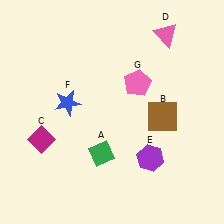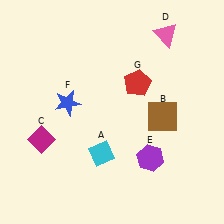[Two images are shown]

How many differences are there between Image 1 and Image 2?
There are 2 differences between the two images.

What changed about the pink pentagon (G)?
In Image 1, G is pink. In Image 2, it changed to red.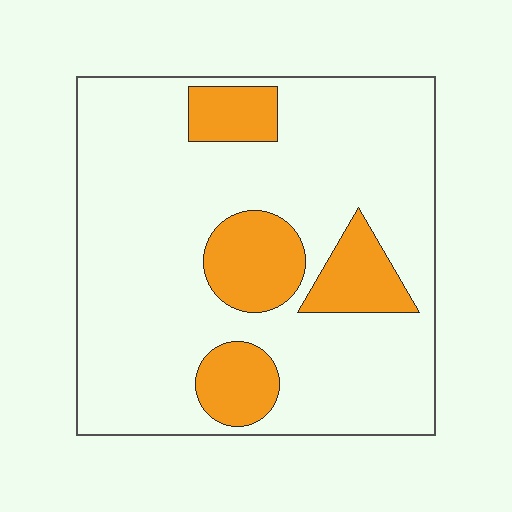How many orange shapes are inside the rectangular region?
4.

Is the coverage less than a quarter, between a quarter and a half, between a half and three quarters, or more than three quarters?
Less than a quarter.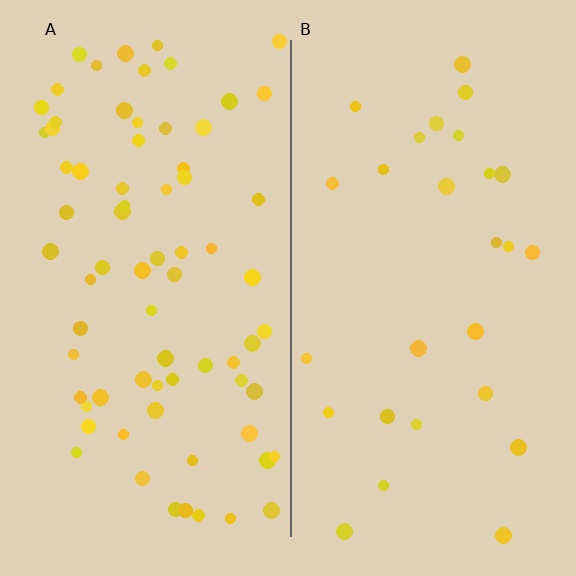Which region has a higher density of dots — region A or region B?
A (the left).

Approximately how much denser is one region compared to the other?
Approximately 2.7× — region A over region B.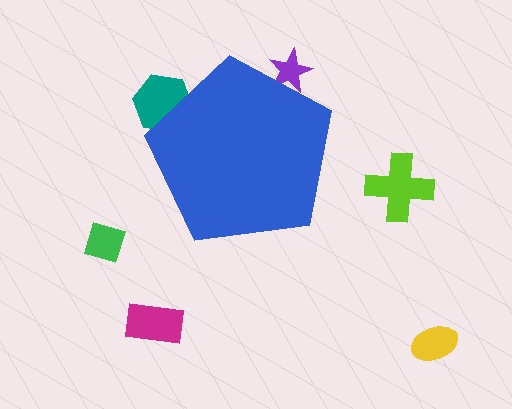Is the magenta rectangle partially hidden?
No, the magenta rectangle is fully visible.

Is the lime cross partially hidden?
No, the lime cross is fully visible.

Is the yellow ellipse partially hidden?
No, the yellow ellipse is fully visible.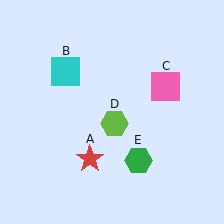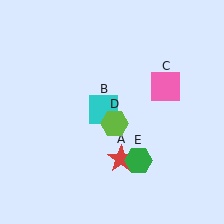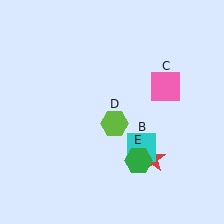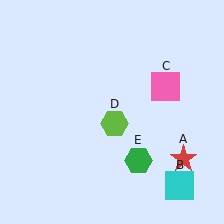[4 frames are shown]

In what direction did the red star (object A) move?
The red star (object A) moved right.